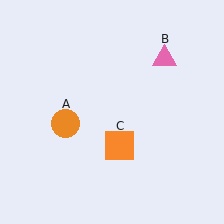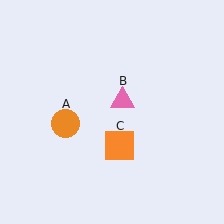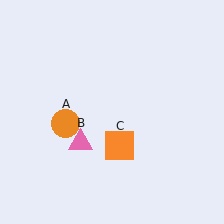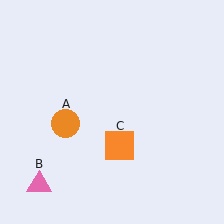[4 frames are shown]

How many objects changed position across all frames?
1 object changed position: pink triangle (object B).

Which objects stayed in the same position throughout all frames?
Orange circle (object A) and orange square (object C) remained stationary.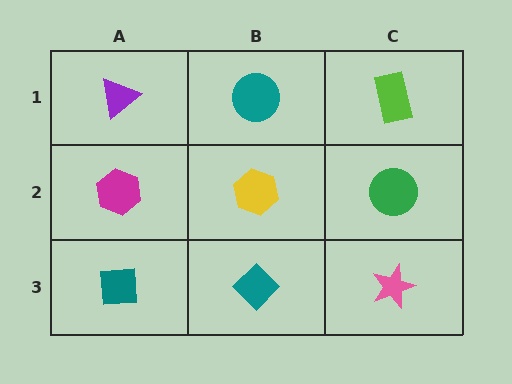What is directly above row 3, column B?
A yellow hexagon.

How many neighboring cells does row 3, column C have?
2.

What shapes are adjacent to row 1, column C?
A green circle (row 2, column C), a teal circle (row 1, column B).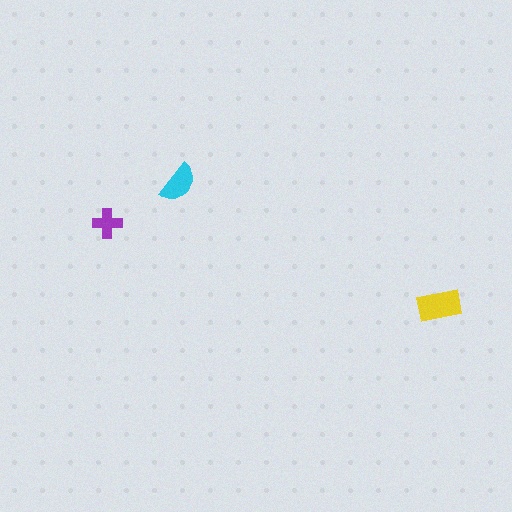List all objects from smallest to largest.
The purple cross, the cyan semicircle, the yellow rectangle.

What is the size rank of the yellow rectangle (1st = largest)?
1st.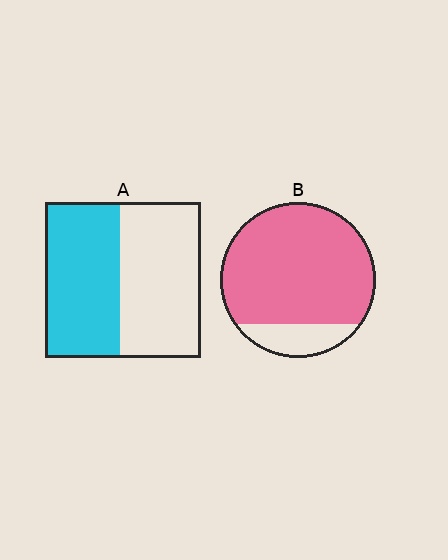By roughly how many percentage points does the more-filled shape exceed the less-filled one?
By roughly 35 percentage points (B over A).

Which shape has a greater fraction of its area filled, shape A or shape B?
Shape B.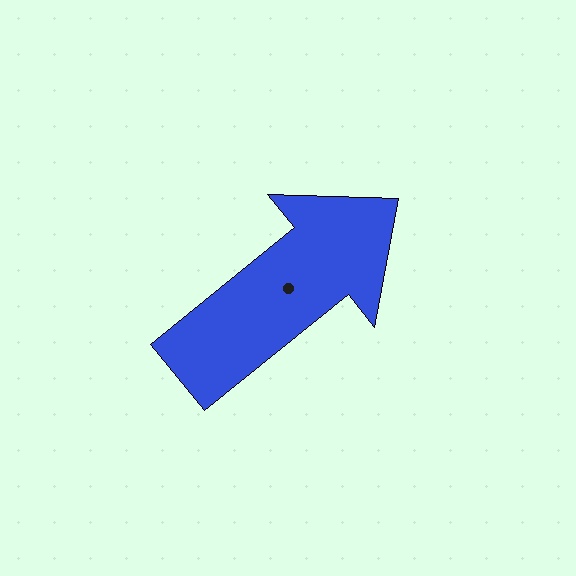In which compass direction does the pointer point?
Northeast.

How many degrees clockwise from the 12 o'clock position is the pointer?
Approximately 51 degrees.